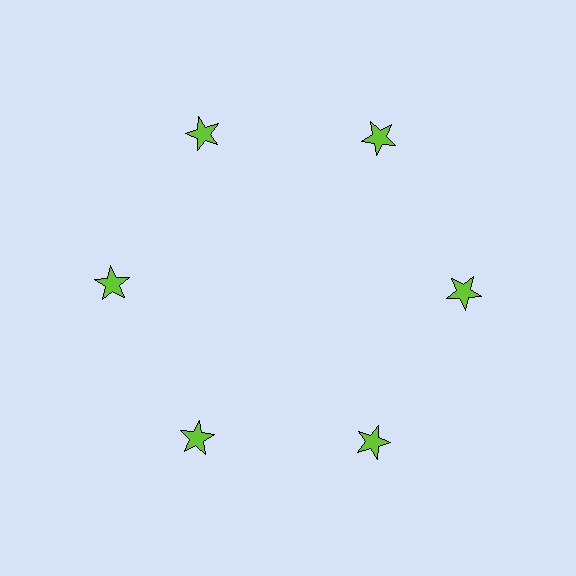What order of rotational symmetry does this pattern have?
This pattern has 6-fold rotational symmetry.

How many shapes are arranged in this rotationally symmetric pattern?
There are 6 shapes, arranged in 6 groups of 1.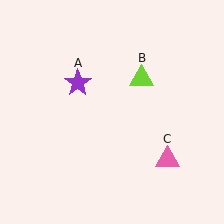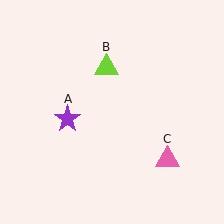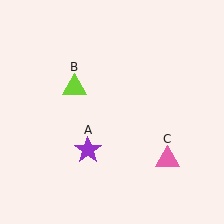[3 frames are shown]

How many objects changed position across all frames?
2 objects changed position: purple star (object A), lime triangle (object B).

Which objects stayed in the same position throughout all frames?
Pink triangle (object C) remained stationary.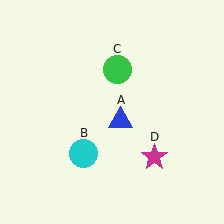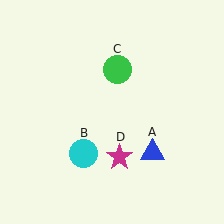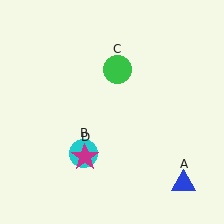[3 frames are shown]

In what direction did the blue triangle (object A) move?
The blue triangle (object A) moved down and to the right.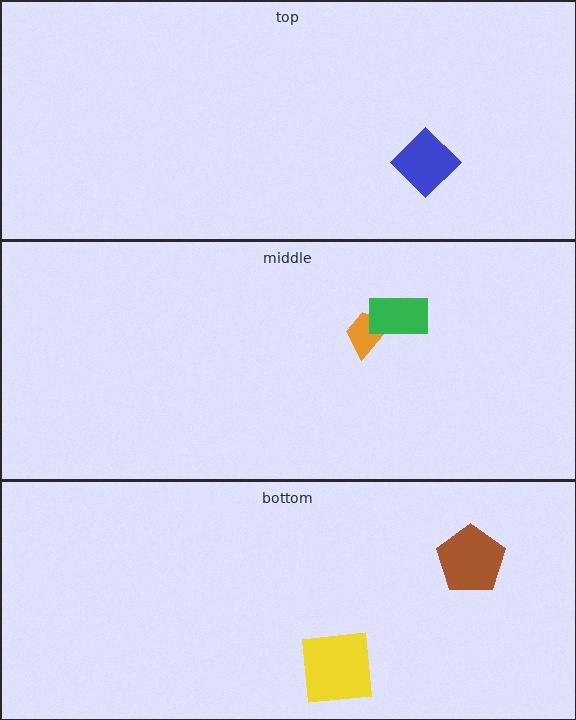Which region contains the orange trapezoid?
The middle region.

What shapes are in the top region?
The blue diamond.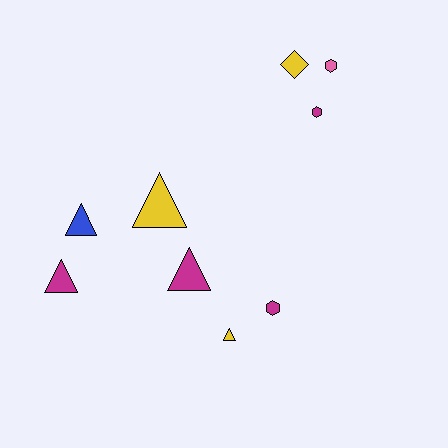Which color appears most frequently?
Magenta, with 4 objects.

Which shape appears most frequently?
Triangle, with 5 objects.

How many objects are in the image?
There are 9 objects.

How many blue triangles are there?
There is 1 blue triangle.